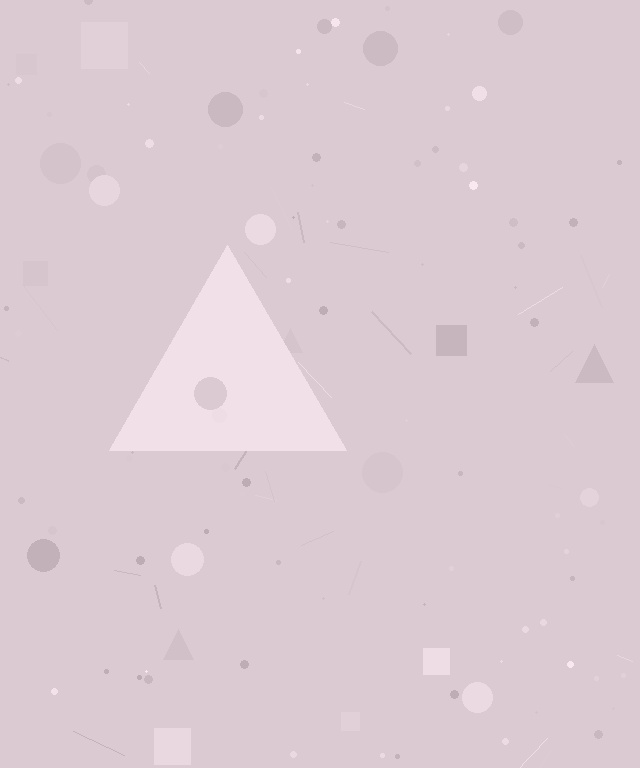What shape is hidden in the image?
A triangle is hidden in the image.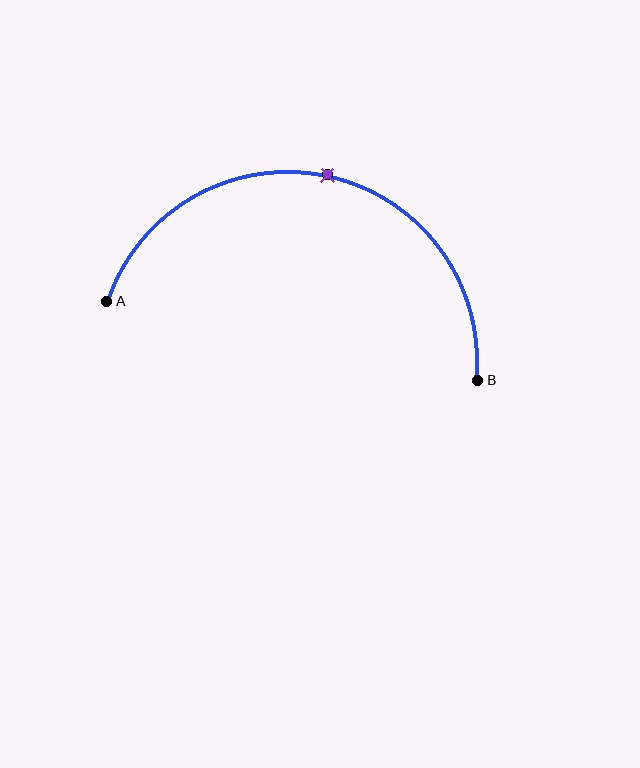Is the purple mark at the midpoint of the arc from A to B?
Yes. The purple mark lies on the arc at equal arc-length from both A and B — it is the arc midpoint.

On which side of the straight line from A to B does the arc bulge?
The arc bulges above the straight line connecting A and B.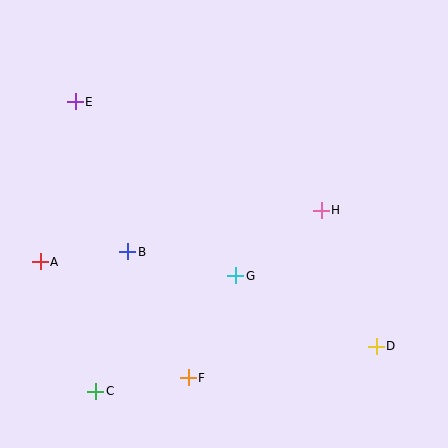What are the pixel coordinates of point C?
Point C is at (96, 391).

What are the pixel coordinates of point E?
Point E is at (75, 102).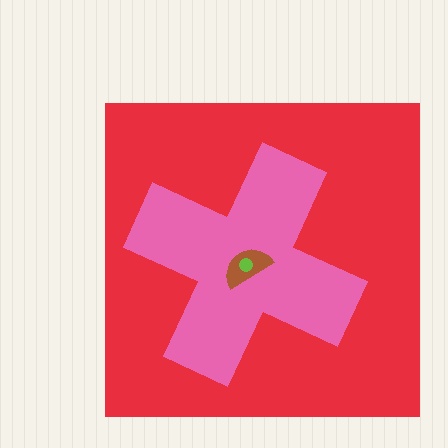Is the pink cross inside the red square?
Yes.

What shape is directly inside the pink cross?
The brown semicircle.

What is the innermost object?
The lime circle.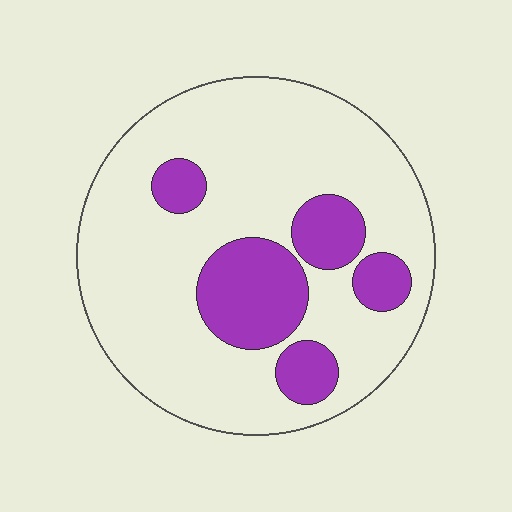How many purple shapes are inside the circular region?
5.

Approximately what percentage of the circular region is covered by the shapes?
Approximately 25%.